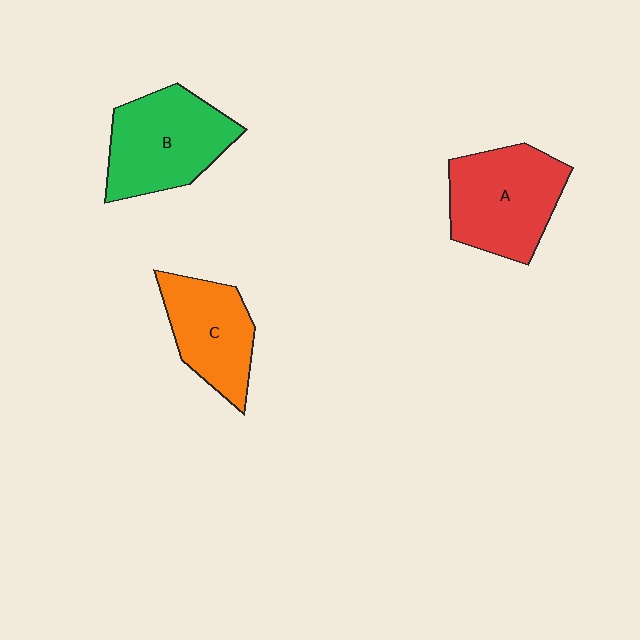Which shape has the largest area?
Shape A (red).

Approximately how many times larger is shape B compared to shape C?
Approximately 1.3 times.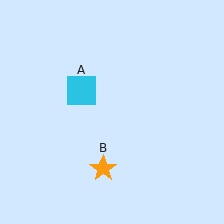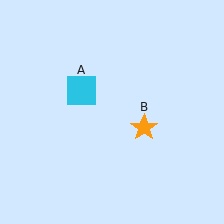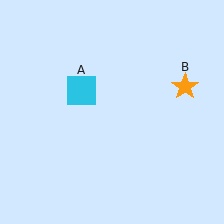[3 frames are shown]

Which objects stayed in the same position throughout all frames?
Cyan square (object A) remained stationary.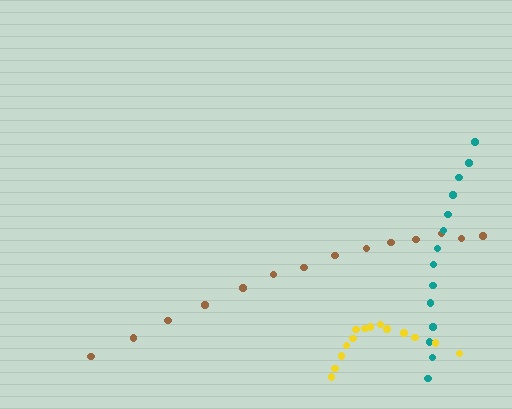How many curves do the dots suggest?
There are 3 distinct paths.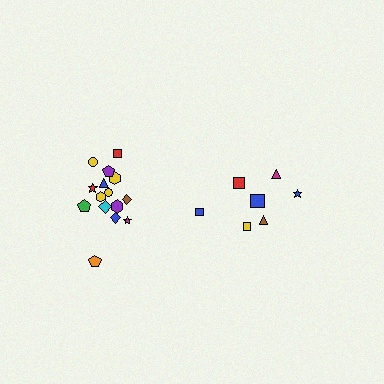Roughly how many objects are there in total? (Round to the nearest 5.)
Roughly 20 objects in total.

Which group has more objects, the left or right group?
The left group.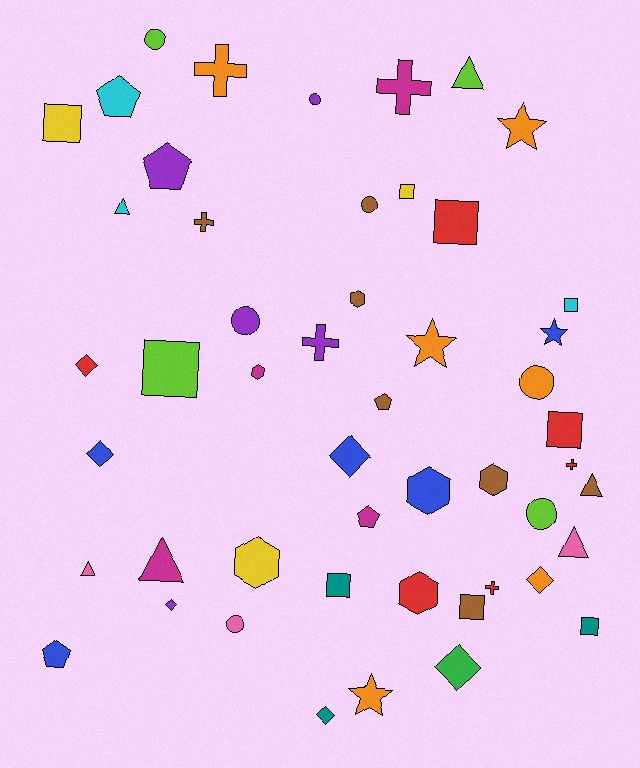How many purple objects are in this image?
There are 5 purple objects.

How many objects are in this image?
There are 50 objects.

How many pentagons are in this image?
There are 5 pentagons.